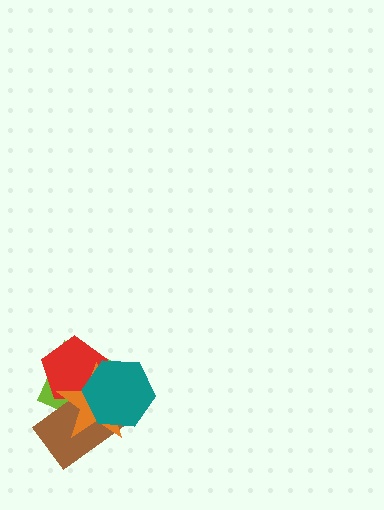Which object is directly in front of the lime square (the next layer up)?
The brown rectangle is directly in front of the lime square.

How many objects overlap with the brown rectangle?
4 objects overlap with the brown rectangle.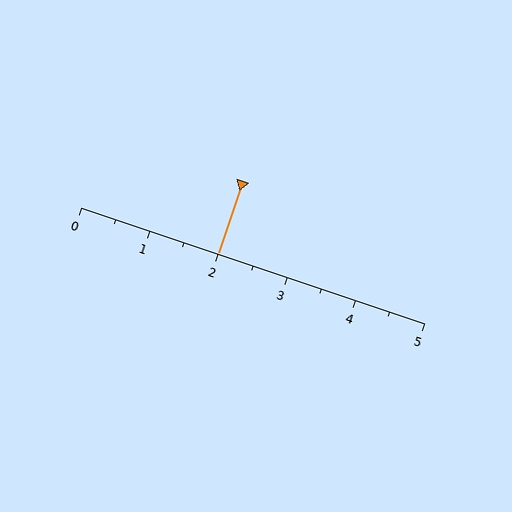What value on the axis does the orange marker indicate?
The marker indicates approximately 2.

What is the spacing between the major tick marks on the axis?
The major ticks are spaced 1 apart.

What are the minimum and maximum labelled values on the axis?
The axis runs from 0 to 5.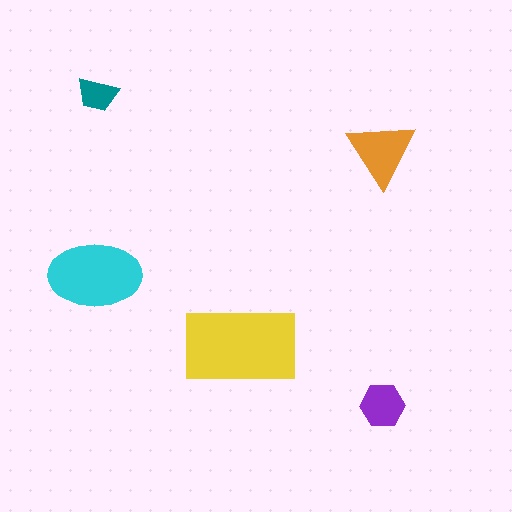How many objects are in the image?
There are 5 objects in the image.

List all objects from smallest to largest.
The teal trapezoid, the purple hexagon, the orange triangle, the cyan ellipse, the yellow rectangle.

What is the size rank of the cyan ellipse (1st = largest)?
2nd.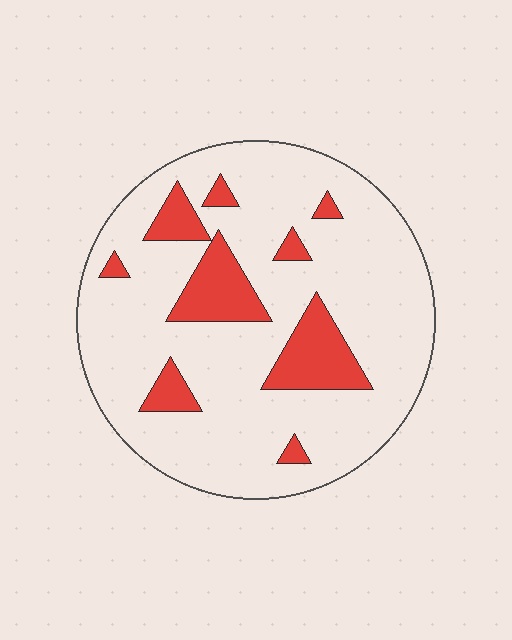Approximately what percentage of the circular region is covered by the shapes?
Approximately 15%.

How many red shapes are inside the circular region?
9.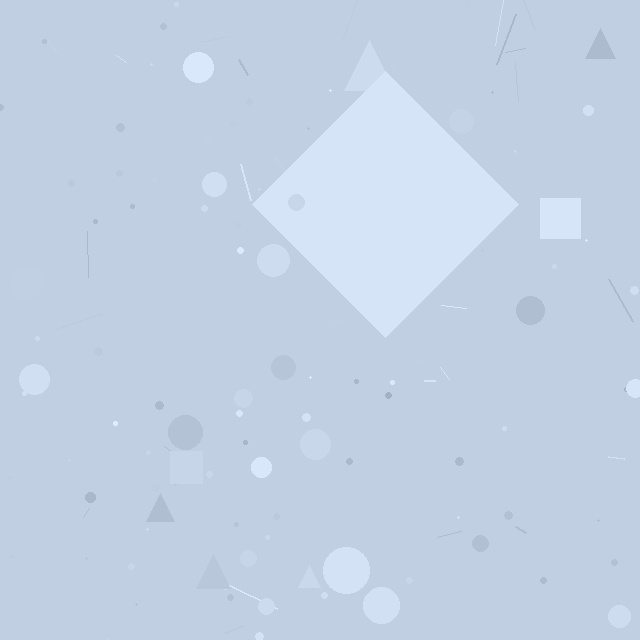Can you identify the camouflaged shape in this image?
The camouflaged shape is a diamond.